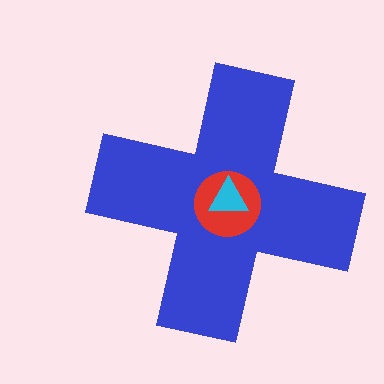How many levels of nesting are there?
3.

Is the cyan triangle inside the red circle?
Yes.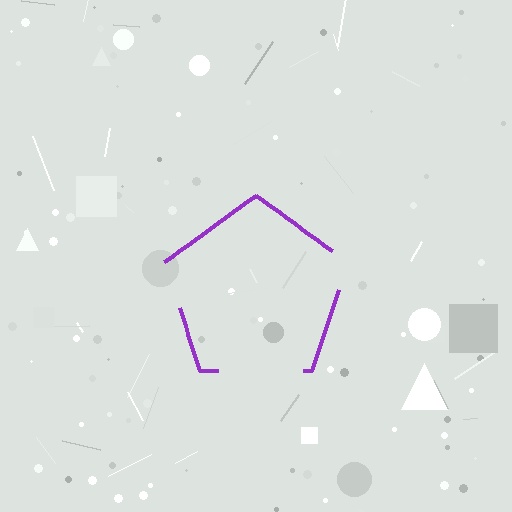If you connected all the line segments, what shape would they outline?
They would outline a pentagon.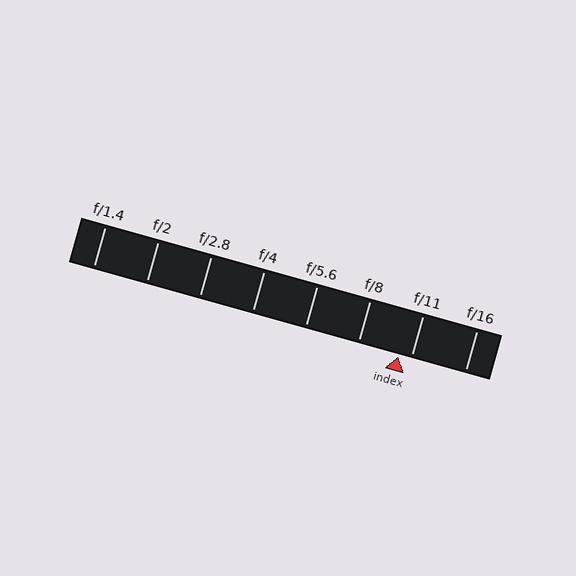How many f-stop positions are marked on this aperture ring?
There are 8 f-stop positions marked.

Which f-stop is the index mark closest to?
The index mark is closest to f/11.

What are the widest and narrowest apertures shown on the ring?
The widest aperture shown is f/1.4 and the narrowest is f/16.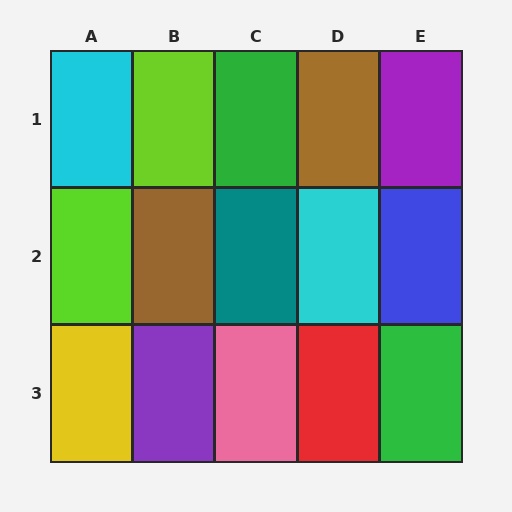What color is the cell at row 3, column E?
Green.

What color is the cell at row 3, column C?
Pink.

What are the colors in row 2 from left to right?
Lime, brown, teal, cyan, blue.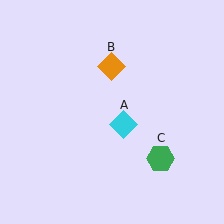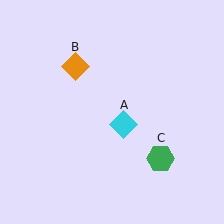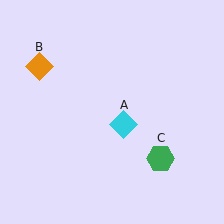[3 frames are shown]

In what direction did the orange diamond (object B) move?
The orange diamond (object B) moved left.